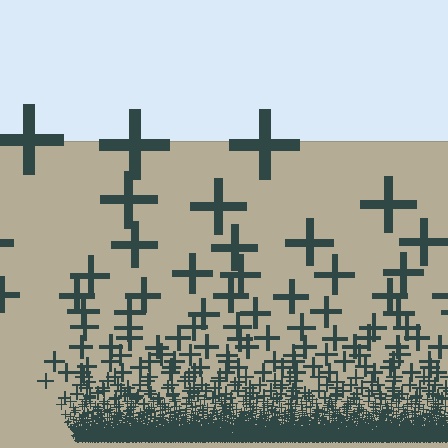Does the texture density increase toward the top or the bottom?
Density increases toward the bottom.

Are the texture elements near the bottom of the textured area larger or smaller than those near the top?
Smaller. The gradient is inverted — elements near the bottom are smaller and denser.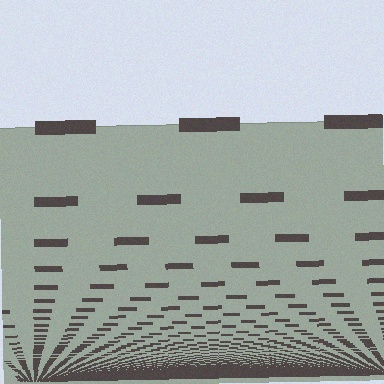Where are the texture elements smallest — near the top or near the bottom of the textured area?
Near the bottom.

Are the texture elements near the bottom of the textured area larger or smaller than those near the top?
Smaller. The gradient is inverted — elements near the bottom are smaller and denser.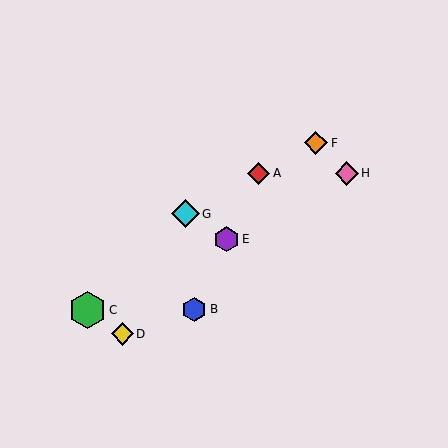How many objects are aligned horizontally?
2 objects (A, H) are aligned horizontally.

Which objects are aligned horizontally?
Objects A, H are aligned horizontally.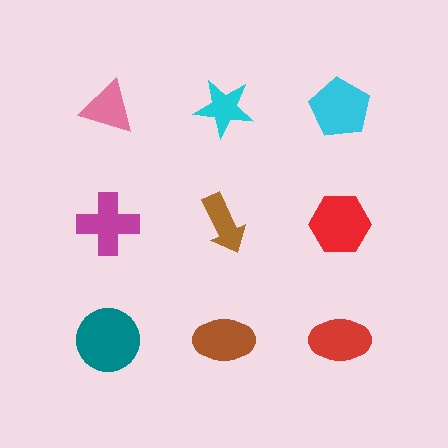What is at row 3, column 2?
A brown ellipse.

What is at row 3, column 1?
A teal circle.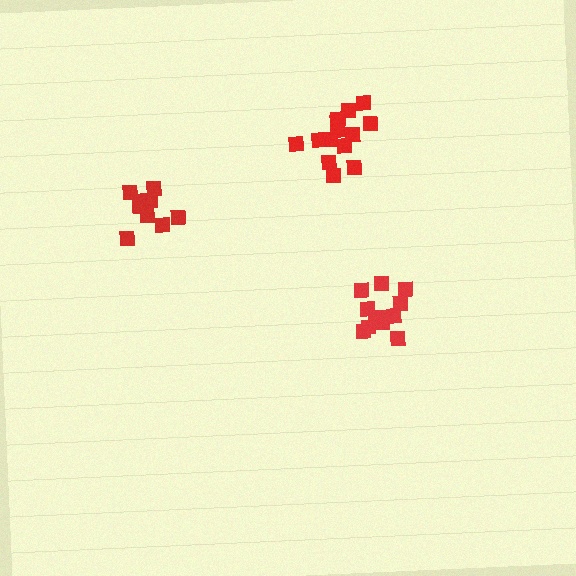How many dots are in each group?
Group 1: 12 dots, Group 2: 9 dots, Group 3: 14 dots (35 total).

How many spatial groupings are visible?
There are 3 spatial groupings.